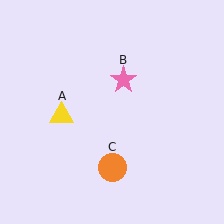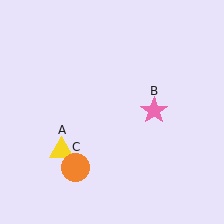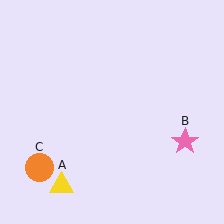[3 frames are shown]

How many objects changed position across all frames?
3 objects changed position: yellow triangle (object A), pink star (object B), orange circle (object C).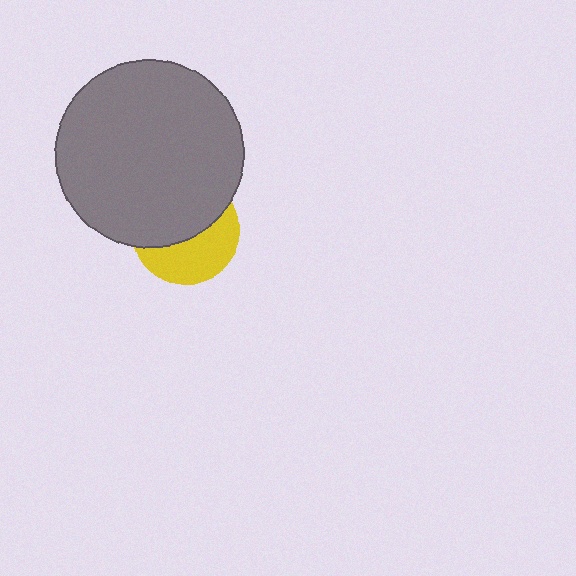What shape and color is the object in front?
The object in front is a gray circle.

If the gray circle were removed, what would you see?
You would see the complete yellow circle.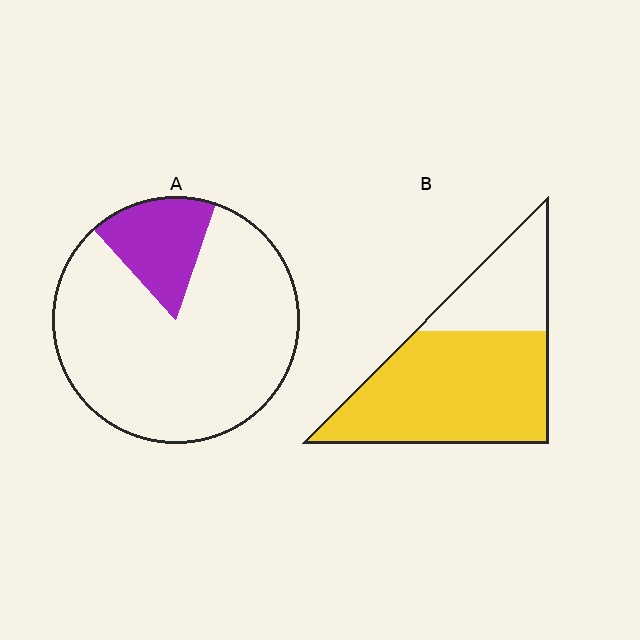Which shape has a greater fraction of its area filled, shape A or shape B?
Shape B.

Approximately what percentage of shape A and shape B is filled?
A is approximately 15% and B is approximately 70%.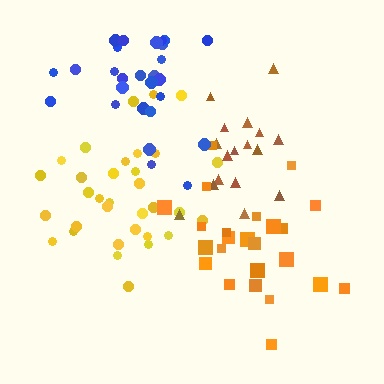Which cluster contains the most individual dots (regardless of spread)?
Yellow (33).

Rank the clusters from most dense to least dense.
blue, brown, yellow, orange.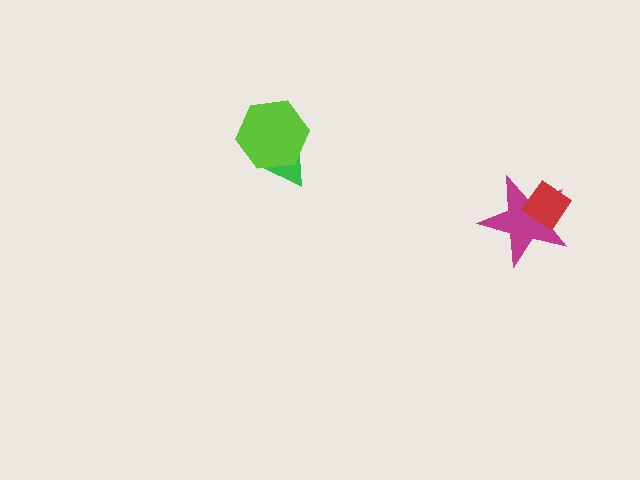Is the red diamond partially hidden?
No, no other shape covers it.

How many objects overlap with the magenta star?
1 object overlaps with the magenta star.